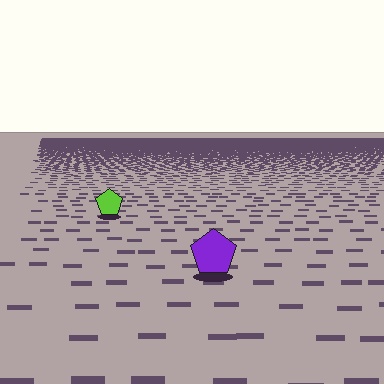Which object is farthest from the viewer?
The lime pentagon is farthest from the viewer. It appears smaller and the ground texture around it is denser.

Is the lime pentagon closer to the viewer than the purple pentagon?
No. The purple pentagon is closer — you can tell from the texture gradient: the ground texture is coarser near it.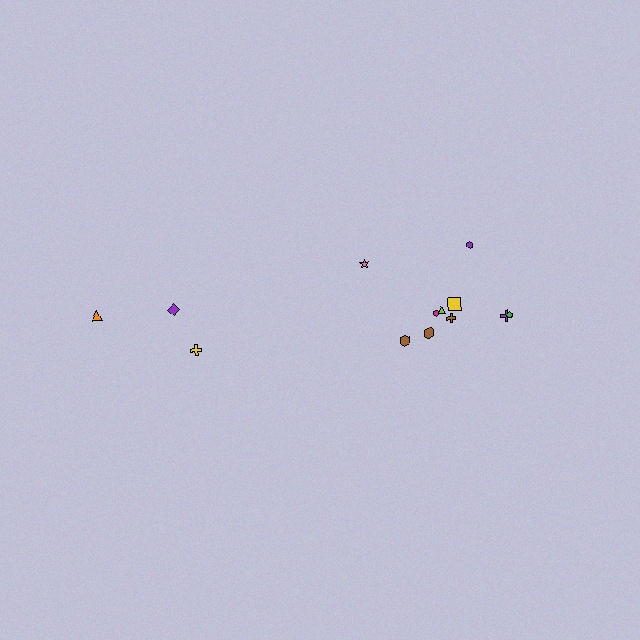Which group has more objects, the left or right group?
The right group.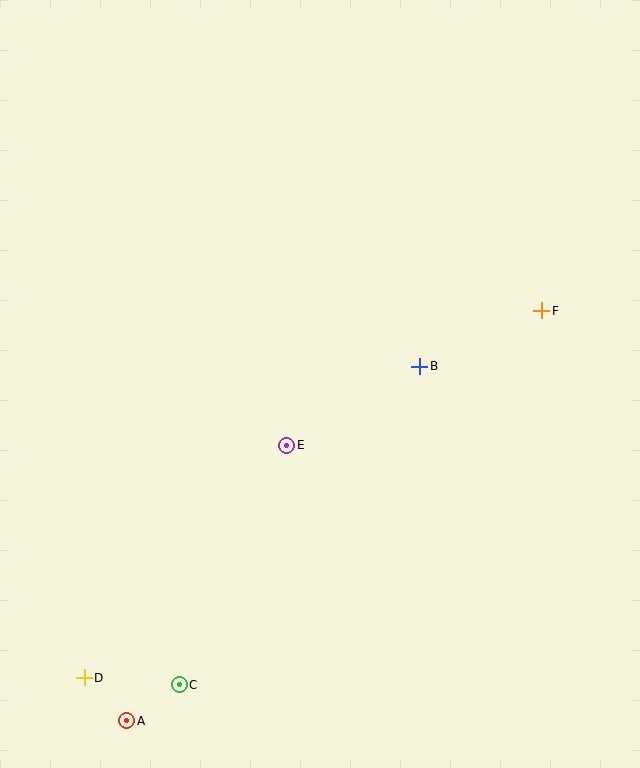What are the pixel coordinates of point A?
Point A is at (127, 721).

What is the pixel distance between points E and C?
The distance between E and C is 263 pixels.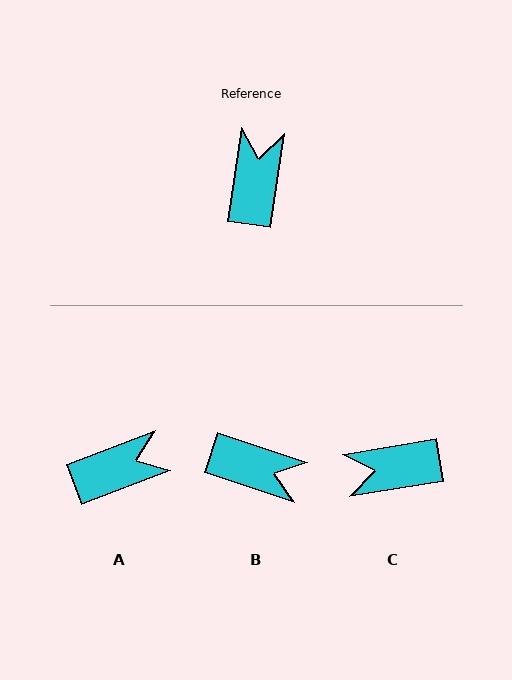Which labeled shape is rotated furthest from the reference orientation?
C, about 107 degrees away.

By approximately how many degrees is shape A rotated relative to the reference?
Approximately 61 degrees clockwise.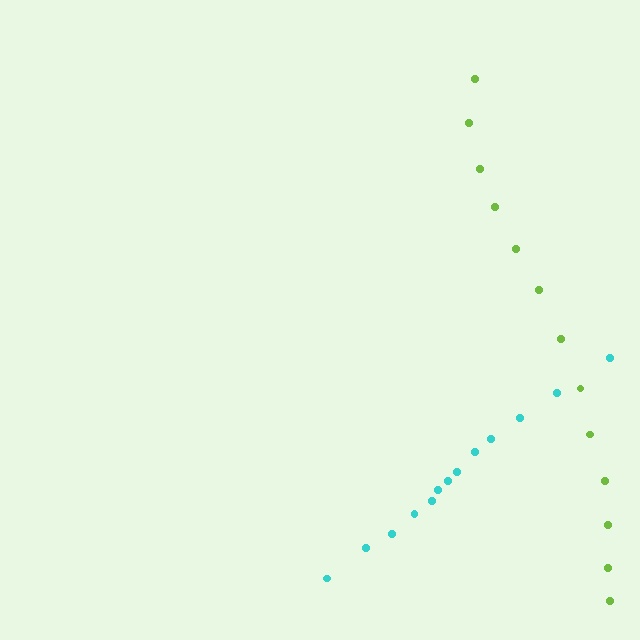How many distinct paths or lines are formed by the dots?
There are 2 distinct paths.